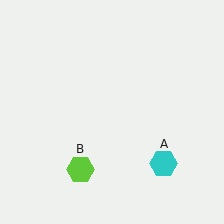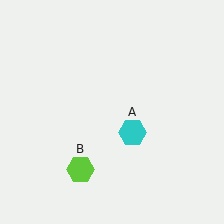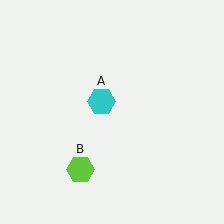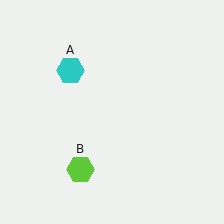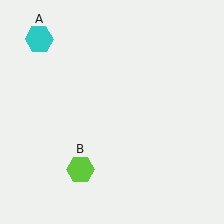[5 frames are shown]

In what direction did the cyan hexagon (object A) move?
The cyan hexagon (object A) moved up and to the left.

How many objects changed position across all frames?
1 object changed position: cyan hexagon (object A).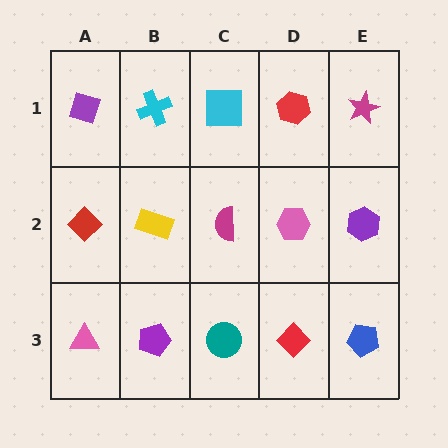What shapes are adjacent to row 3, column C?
A magenta semicircle (row 2, column C), a purple pentagon (row 3, column B), a red diamond (row 3, column D).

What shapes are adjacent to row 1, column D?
A pink hexagon (row 2, column D), a cyan square (row 1, column C), a magenta star (row 1, column E).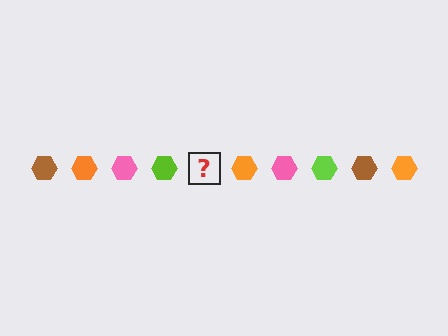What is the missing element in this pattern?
The missing element is a brown hexagon.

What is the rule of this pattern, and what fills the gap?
The rule is that the pattern cycles through brown, orange, pink, lime hexagons. The gap should be filled with a brown hexagon.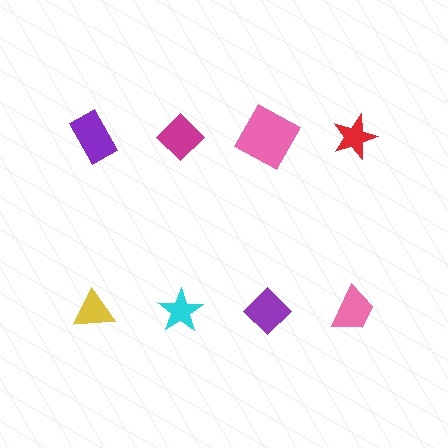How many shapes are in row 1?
4 shapes.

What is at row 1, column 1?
A purple rectangle.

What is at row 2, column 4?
A pink trapezoid.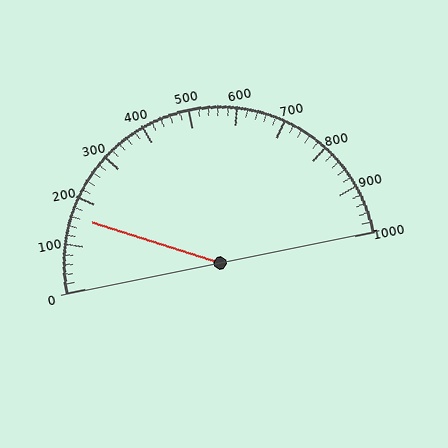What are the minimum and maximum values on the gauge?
The gauge ranges from 0 to 1000.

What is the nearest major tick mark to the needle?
The nearest major tick mark is 200.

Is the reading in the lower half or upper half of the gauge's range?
The reading is in the lower half of the range (0 to 1000).